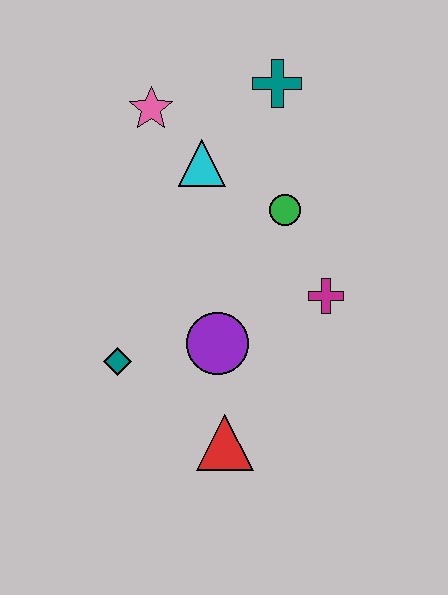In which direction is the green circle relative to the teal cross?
The green circle is below the teal cross.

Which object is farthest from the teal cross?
The red triangle is farthest from the teal cross.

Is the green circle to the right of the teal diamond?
Yes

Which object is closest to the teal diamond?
The purple circle is closest to the teal diamond.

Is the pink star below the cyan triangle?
No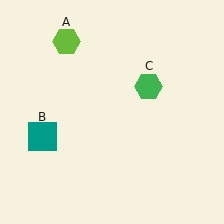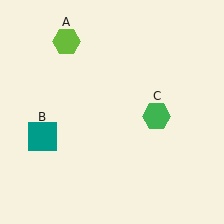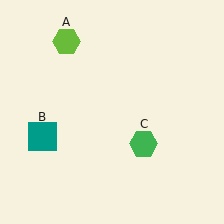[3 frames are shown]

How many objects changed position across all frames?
1 object changed position: green hexagon (object C).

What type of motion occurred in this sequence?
The green hexagon (object C) rotated clockwise around the center of the scene.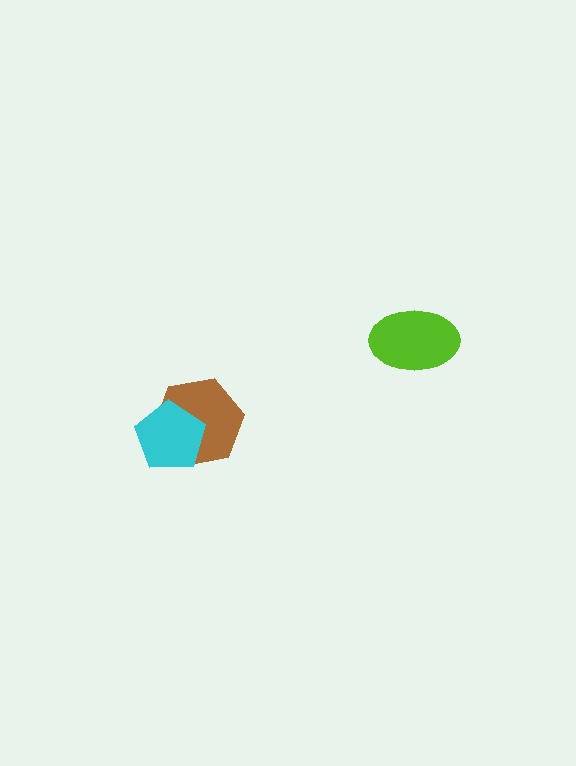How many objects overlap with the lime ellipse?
0 objects overlap with the lime ellipse.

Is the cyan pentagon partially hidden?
No, no other shape covers it.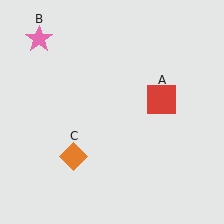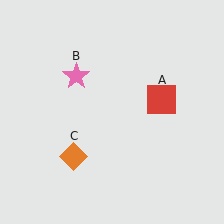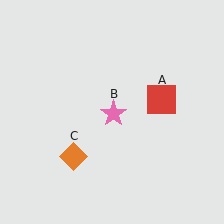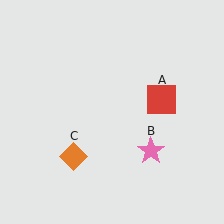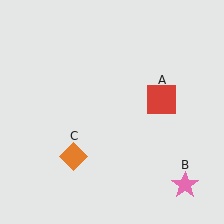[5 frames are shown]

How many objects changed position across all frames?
1 object changed position: pink star (object B).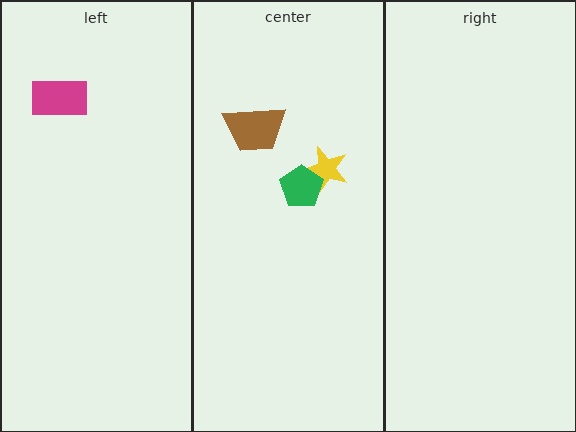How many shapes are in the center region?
3.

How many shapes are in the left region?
1.